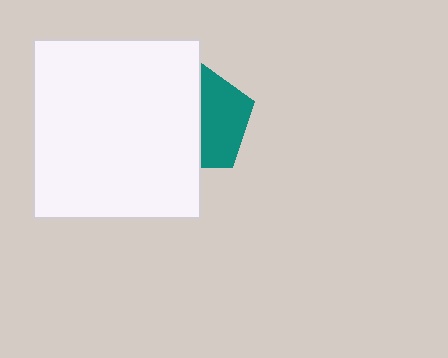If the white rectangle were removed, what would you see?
You would see the complete teal pentagon.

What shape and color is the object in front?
The object in front is a white rectangle.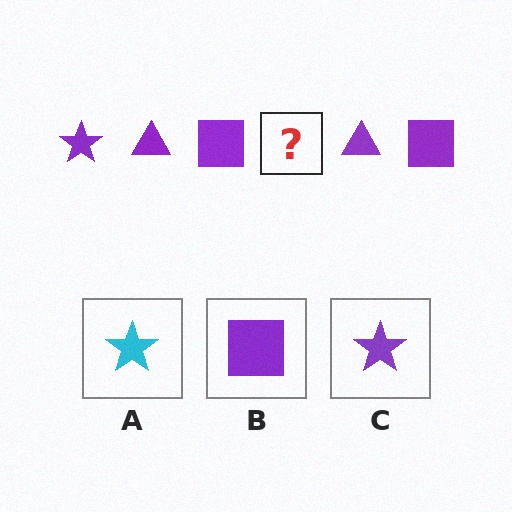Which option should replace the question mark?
Option C.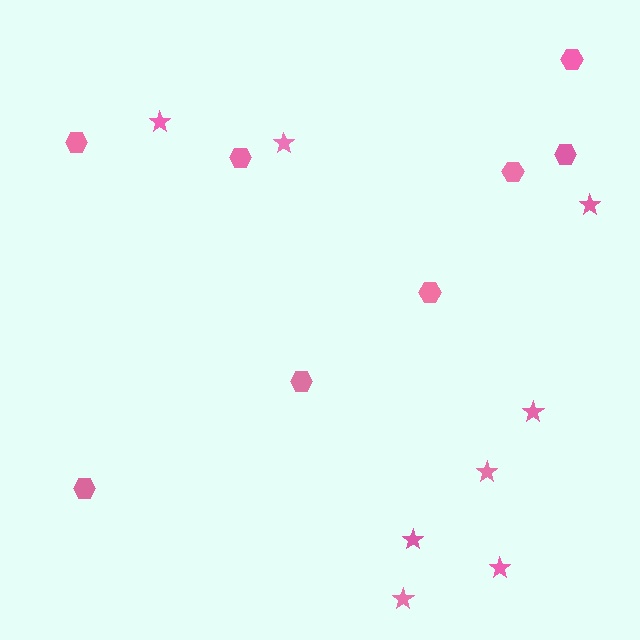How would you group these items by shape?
There are 2 groups: one group of stars (8) and one group of hexagons (8).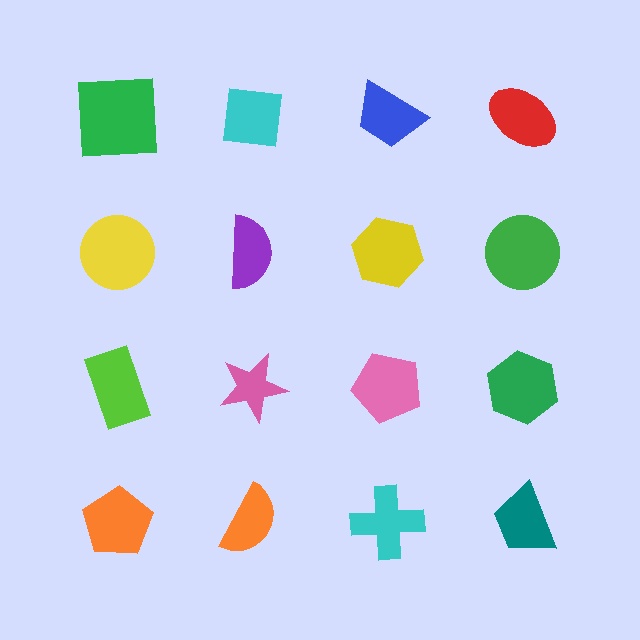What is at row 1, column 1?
A green square.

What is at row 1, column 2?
A cyan square.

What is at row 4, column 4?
A teal trapezoid.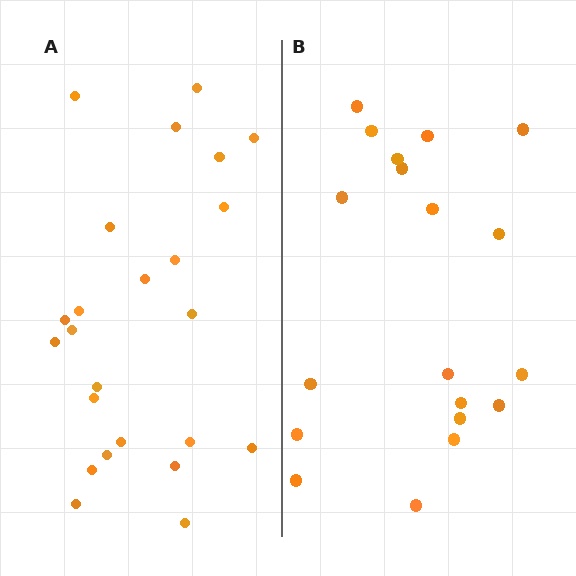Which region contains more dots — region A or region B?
Region A (the left region) has more dots.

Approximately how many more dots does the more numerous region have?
Region A has about 5 more dots than region B.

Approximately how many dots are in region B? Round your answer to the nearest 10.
About 20 dots. (The exact count is 19, which rounds to 20.)